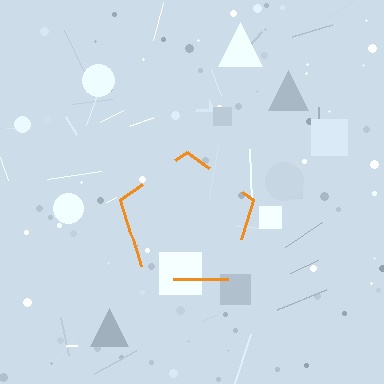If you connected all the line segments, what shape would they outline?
They would outline a pentagon.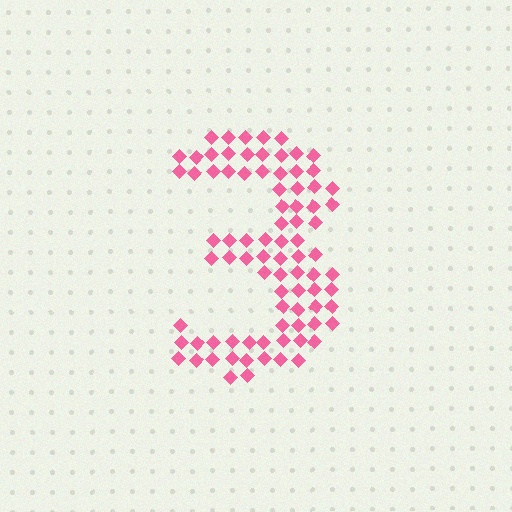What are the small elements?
The small elements are diamonds.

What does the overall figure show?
The overall figure shows the digit 3.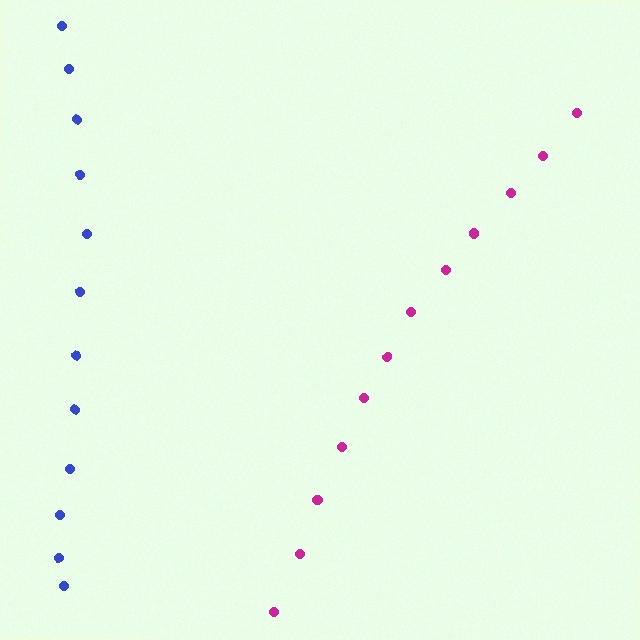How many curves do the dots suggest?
There are 2 distinct paths.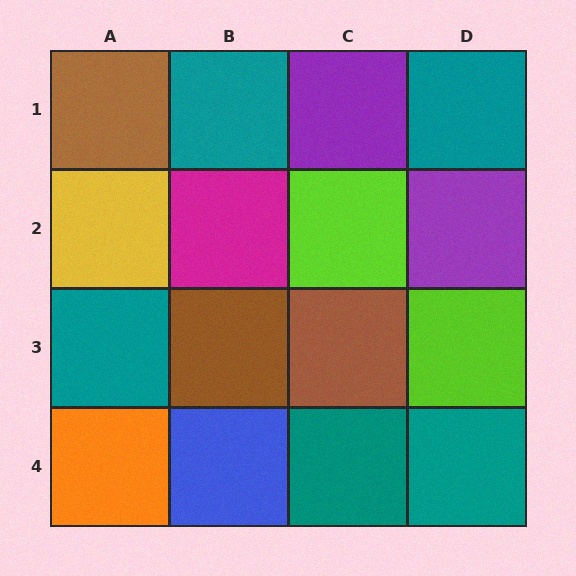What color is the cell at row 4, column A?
Orange.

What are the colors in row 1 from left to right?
Brown, teal, purple, teal.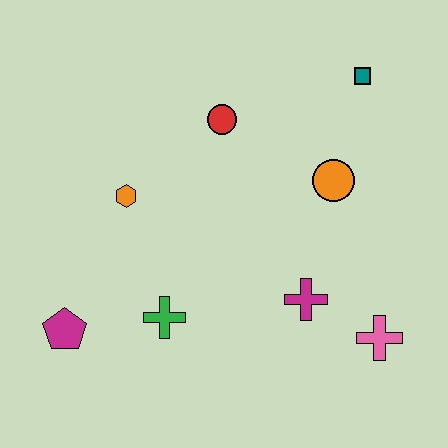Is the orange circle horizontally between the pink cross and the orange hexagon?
Yes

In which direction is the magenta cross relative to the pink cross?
The magenta cross is to the left of the pink cross.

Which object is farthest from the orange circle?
The magenta pentagon is farthest from the orange circle.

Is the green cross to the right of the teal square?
No